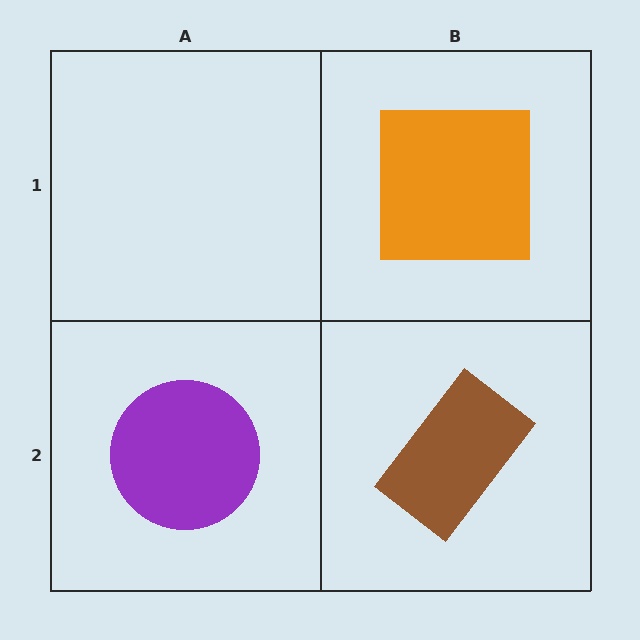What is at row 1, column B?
An orange square.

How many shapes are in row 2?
2 shapes.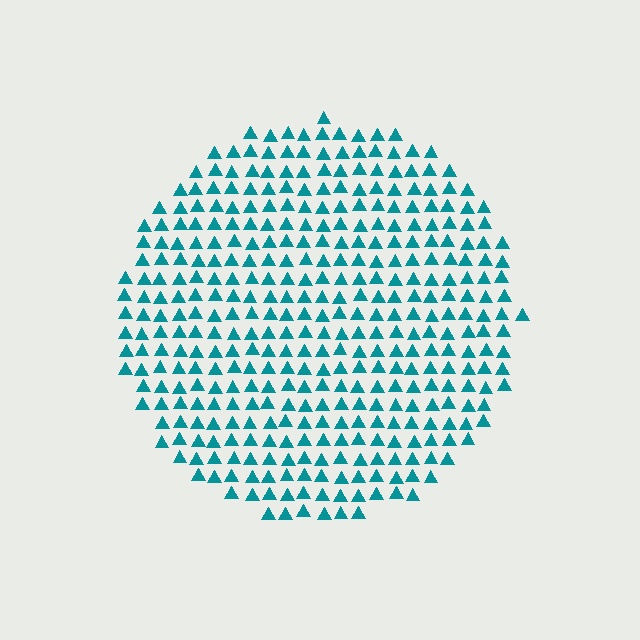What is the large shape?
The large shape is a circle.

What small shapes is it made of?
It is made of small triangles.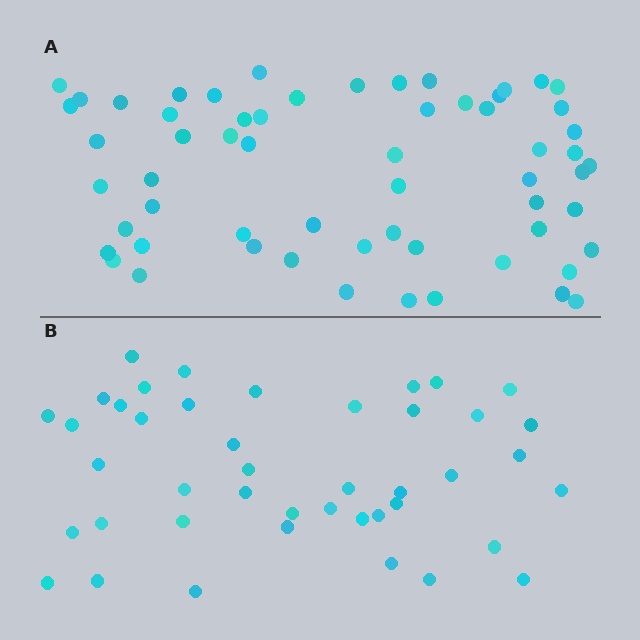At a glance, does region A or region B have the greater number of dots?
Region A (the top region) has more dots.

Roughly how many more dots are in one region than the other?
Region A has approximately 15 more dots than region B.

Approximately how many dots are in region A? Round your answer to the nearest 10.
About 60 dots.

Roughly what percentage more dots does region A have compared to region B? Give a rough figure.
About 40% more.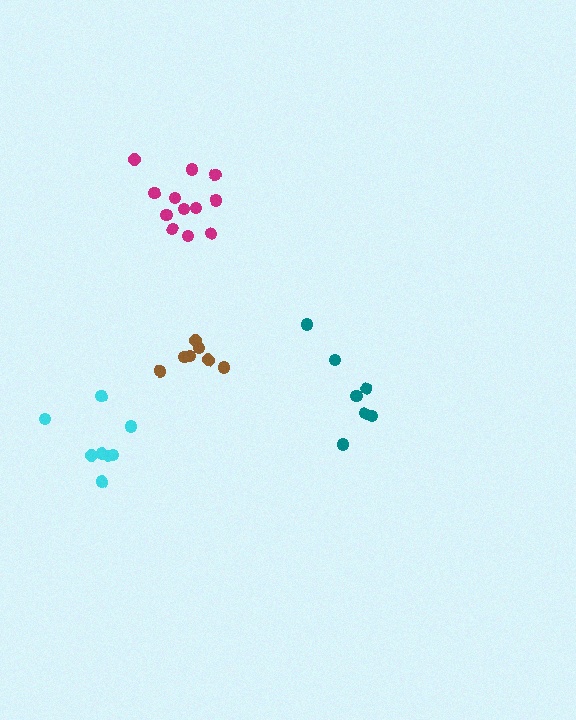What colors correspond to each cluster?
The clusters are colored: magenta, teal, brown, cyan.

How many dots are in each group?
Group 1: 12 dots, Group 2: 7 dots, Group 3: 7 dots, Group 4: 8 dots (34 total).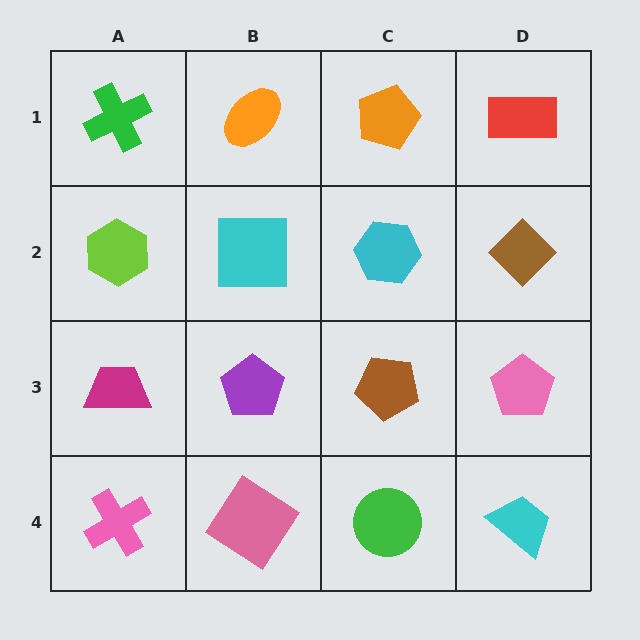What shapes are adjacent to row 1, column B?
A cyan square (row 2, column B), a green cross (row 1, column A), an orange pentagon (row 1, column C).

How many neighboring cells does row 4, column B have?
3.